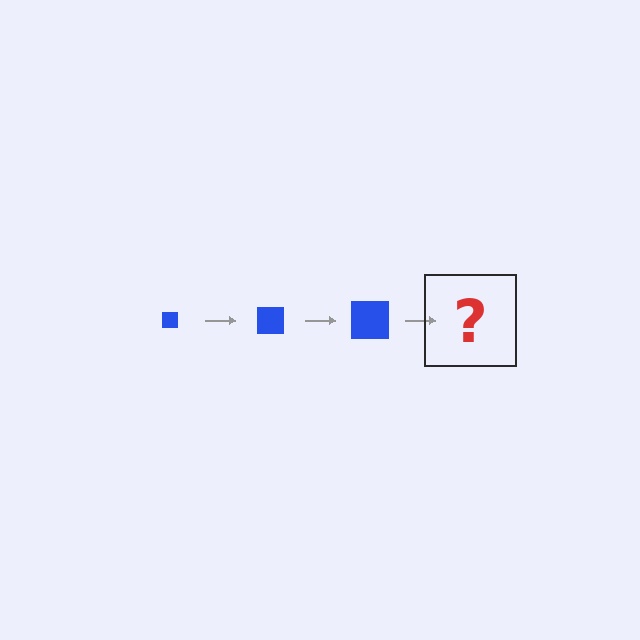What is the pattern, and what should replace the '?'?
The pattern is that the square gets progressively larger each step. The '?' should be a blue square, larger than the previous one.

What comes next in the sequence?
The next element should be a blue square, larger than the previous one.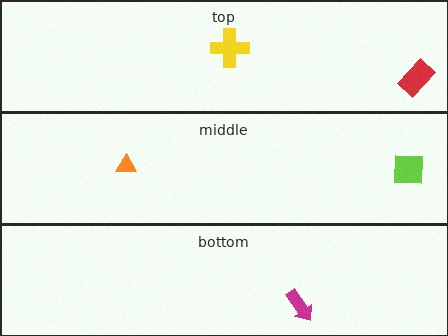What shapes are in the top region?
The yellow cross, the red rectangle.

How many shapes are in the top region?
2.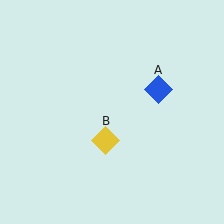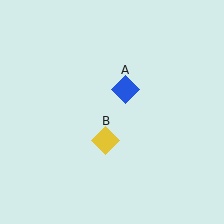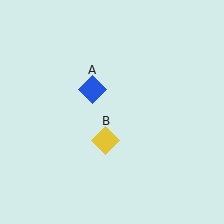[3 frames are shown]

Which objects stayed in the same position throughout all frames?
Yellow diamond (object B) remained stationary.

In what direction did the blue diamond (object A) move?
The blue diamond (object A) moved left.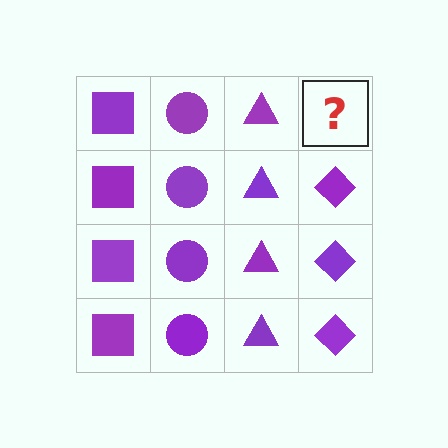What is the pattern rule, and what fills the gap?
The rule is that each column has a consistent shape. The gap should be filled with a purple diamond.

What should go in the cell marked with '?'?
The missing cell should contain a purple diamond.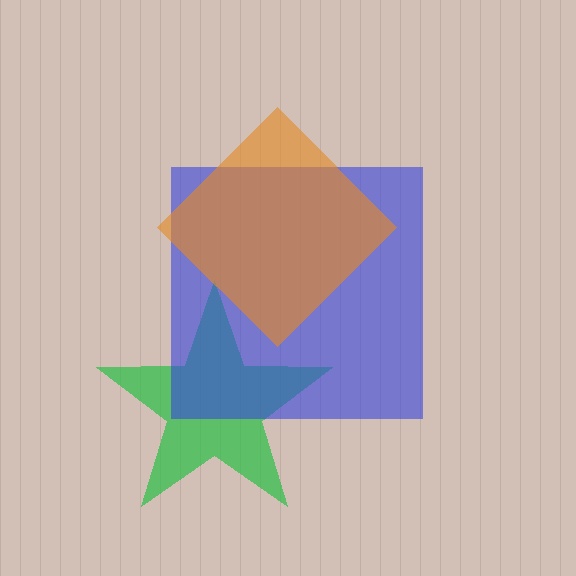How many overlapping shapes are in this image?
There are 3 overlapping shapes in the image.